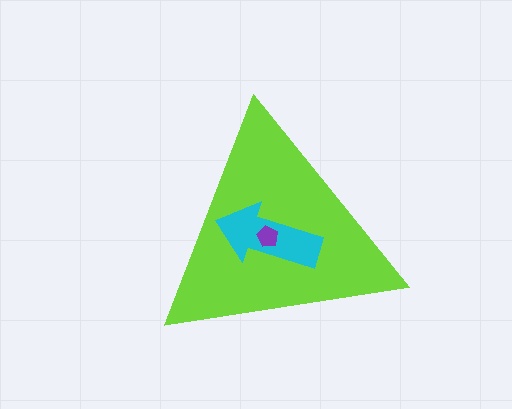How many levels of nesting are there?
3.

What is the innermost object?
The purple pentagon.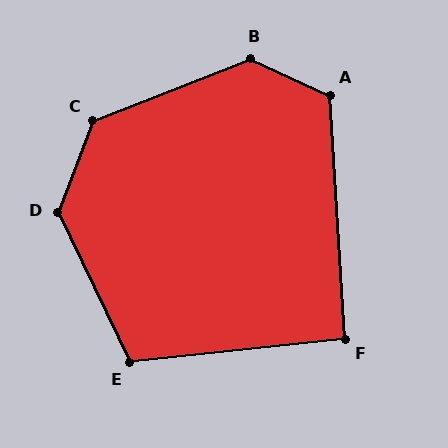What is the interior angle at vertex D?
Approximately 133 degrees (obtuse).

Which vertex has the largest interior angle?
B, at approximately 134 degrees.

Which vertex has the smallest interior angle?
F, at approximately 93 degrees.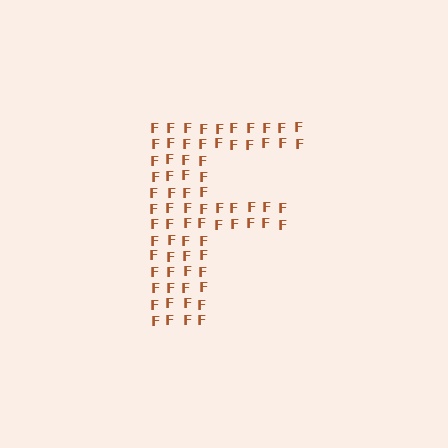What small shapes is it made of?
It is made of small letter F's.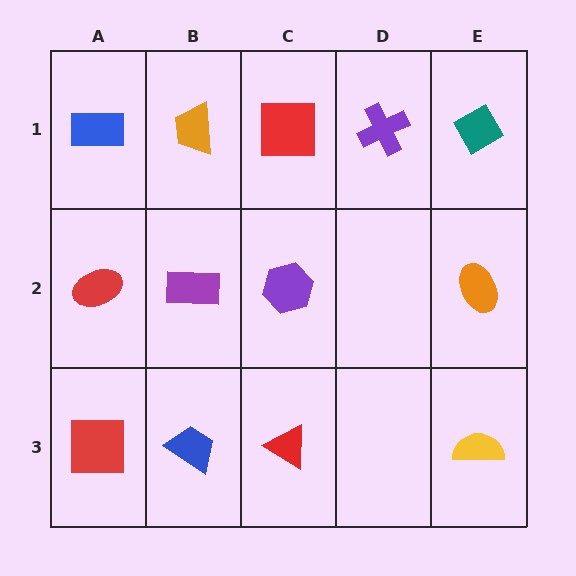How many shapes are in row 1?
5 shapes.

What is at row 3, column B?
A blue trapezoid.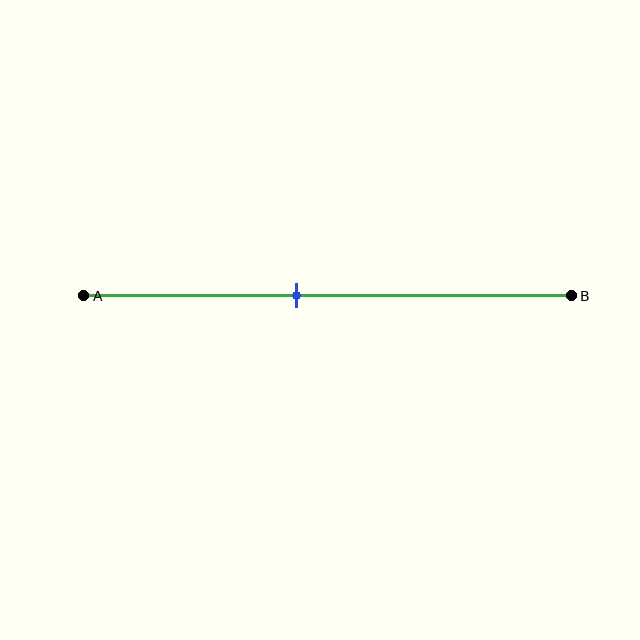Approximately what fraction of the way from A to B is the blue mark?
The blue mark is approximately 45% of the way from A to B.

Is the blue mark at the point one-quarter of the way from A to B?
No, the mark is at about 45% from A, not at the 25% one-quarter point.